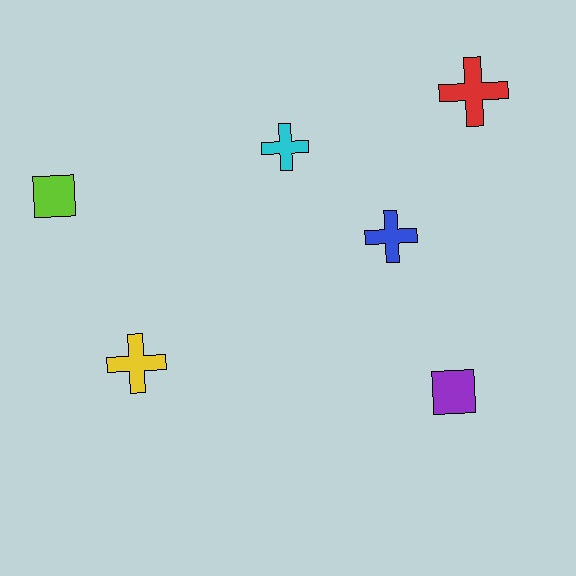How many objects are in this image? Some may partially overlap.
There are 6 objects.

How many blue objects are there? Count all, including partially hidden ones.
There is 1 blue object.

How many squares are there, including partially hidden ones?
There are 2 squares.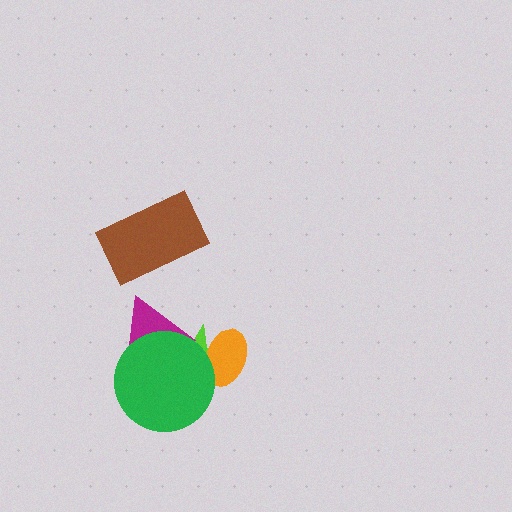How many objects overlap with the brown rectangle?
0 objects overlap with the brown rectangle.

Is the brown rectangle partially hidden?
No, no other shape covers it.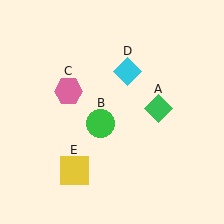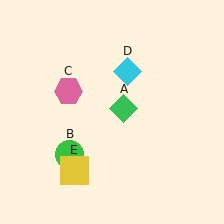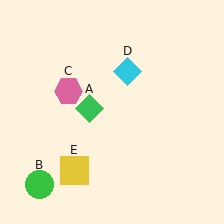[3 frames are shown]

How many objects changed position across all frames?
2 objects changed position: green diamond (object A), green circle (object B).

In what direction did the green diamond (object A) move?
The green diamond (object A) moved left.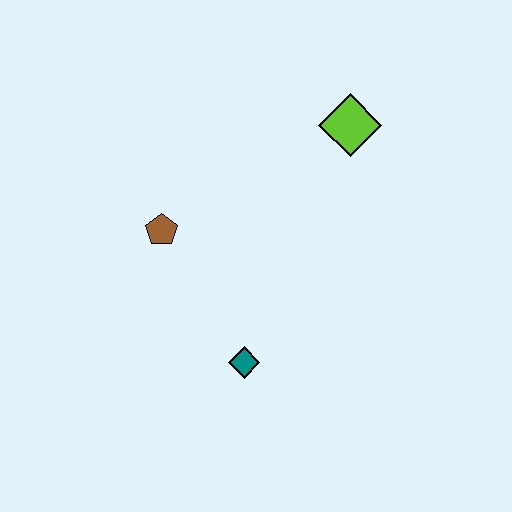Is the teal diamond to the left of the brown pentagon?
No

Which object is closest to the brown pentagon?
The teal diamond is closest to the brown pentagon.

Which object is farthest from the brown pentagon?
The lime diamond is farthest from the brown pentagon.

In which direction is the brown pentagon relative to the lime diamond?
The brown pentagon is to the left of the lime diamond.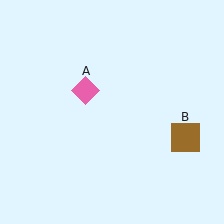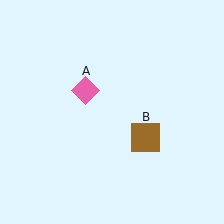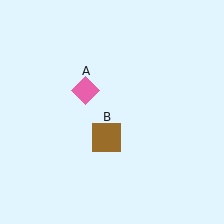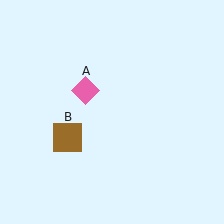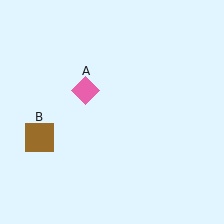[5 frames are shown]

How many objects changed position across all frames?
1 object changed position: brown square (object B).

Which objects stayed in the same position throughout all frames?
Pink diamond (object A) remained stationary.